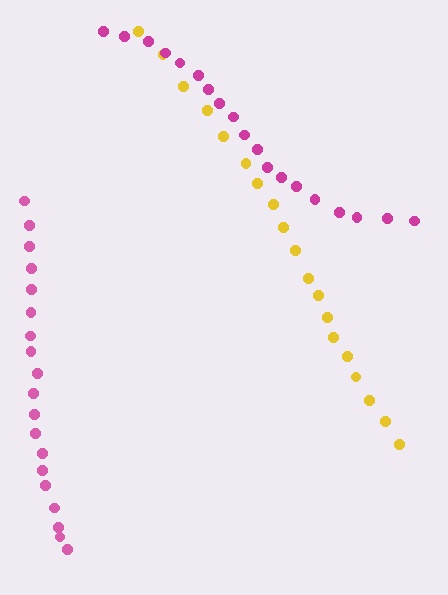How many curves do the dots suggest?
There are 3 distinct paths.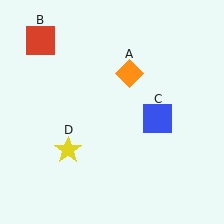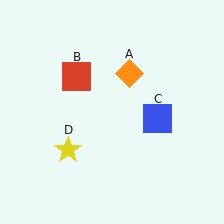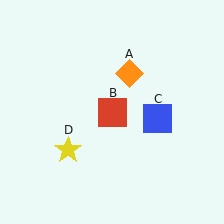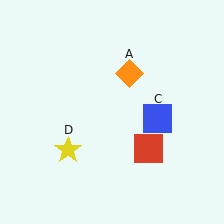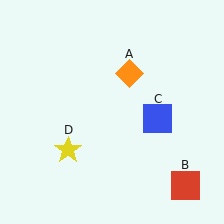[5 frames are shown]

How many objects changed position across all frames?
1 object changed position: red square (object B).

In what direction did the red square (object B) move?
The red square (object B) moved down and to the right.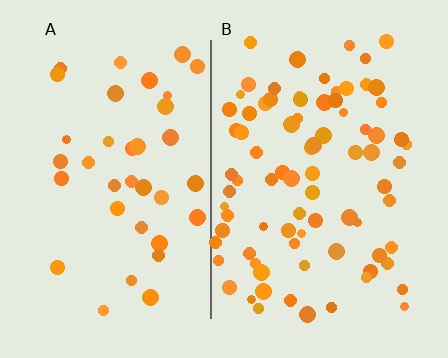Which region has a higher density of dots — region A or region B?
B (the right).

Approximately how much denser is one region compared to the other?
Approximately 2.2× — region B over region A.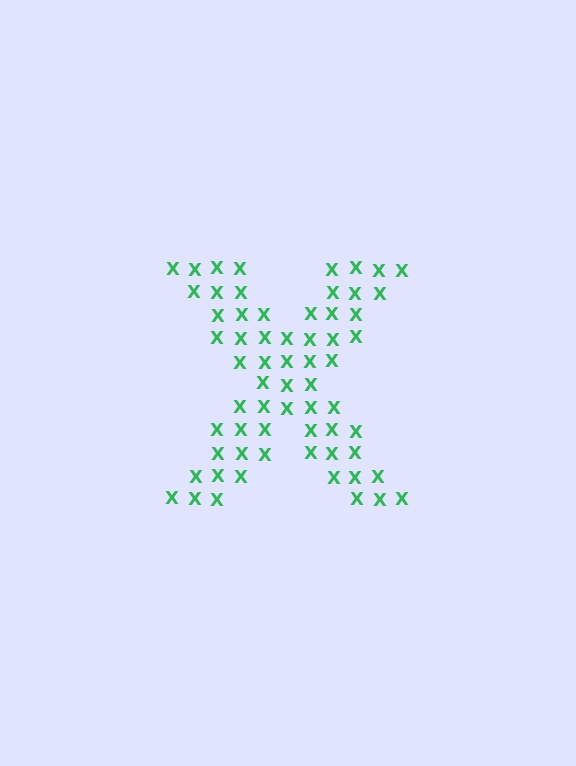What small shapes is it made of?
It is made of small letter X's.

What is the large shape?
The large shape is the letter X.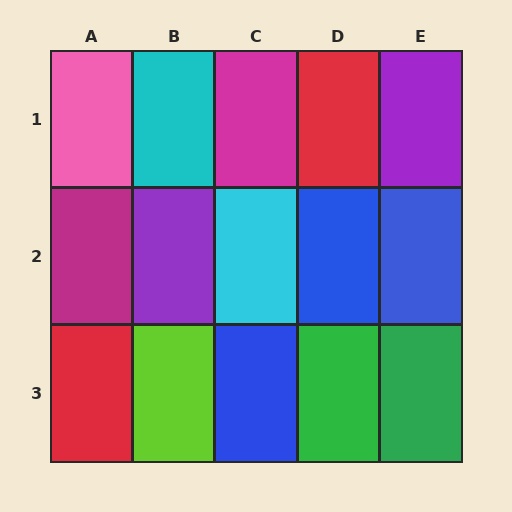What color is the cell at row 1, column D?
Red.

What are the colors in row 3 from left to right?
Red, lime, blue, green, green.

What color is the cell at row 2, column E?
Blue.